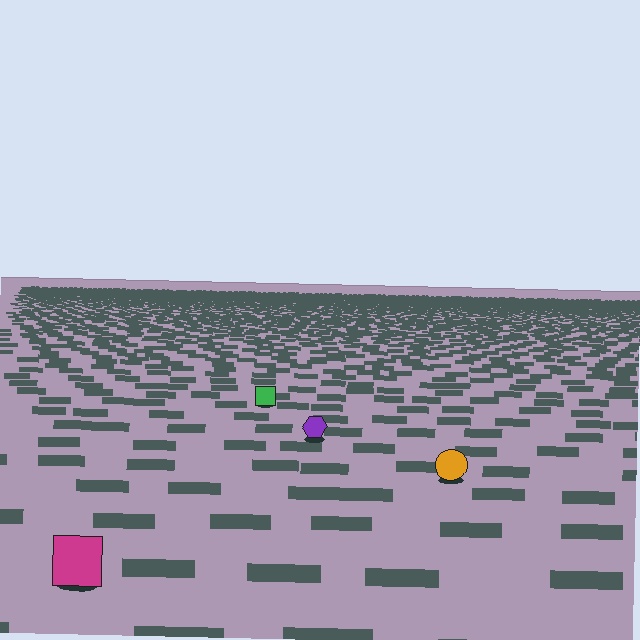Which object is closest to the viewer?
The magenta square is closest. The texture marks near it are larger and more spread out.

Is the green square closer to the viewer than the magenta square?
No. The magenta square is closer — you can tell from the texture gradient: the ground texture is coarser near it.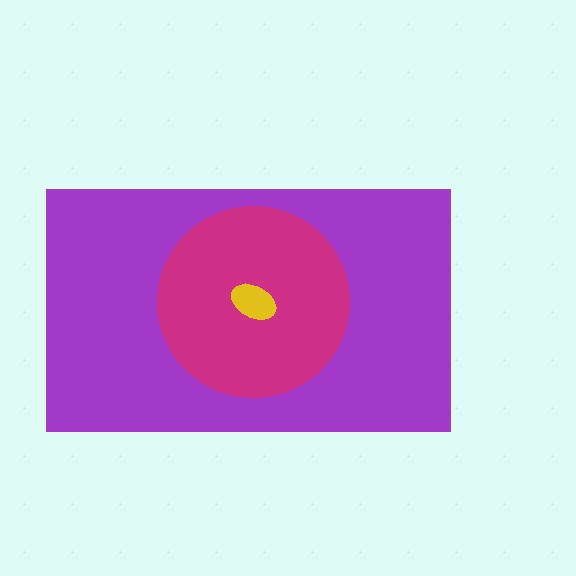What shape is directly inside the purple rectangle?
The magenta circle.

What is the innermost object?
The yellow ellipse.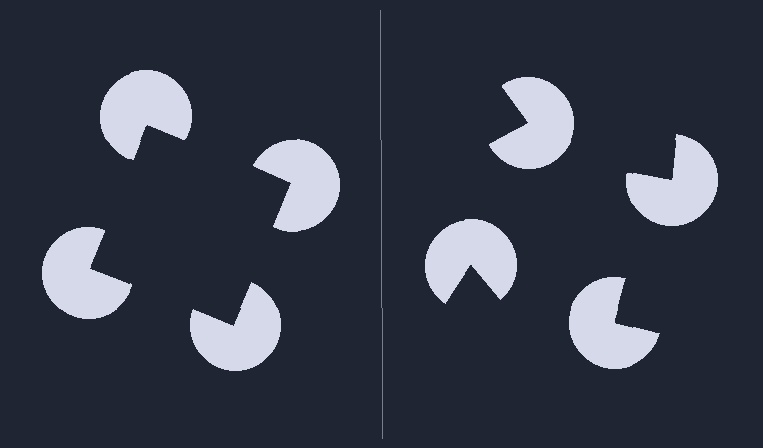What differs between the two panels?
The pac-man discs are positioned identically on both sides; only the wedge orientations differ. On the left they align to a square; on the right they are misaligned.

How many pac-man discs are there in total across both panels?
8 — 4 on each side.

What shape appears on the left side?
An illusory square.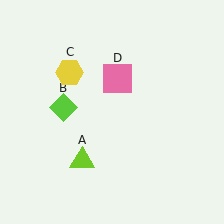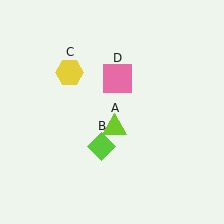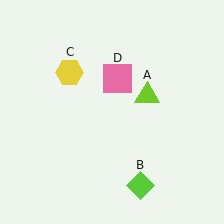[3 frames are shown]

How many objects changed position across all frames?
2 objects changed position: lime triangle (object A), lime diamond (object B).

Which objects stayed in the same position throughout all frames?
Yellow hexagon (object C) and pink square (object D) remained stationary.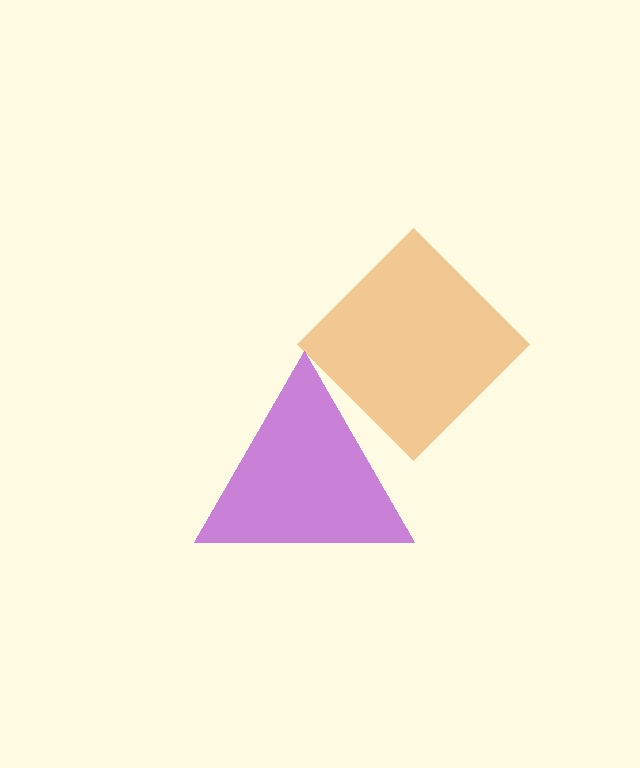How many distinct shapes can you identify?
There are 2 distinct shapes: an orange diamond, a purple triangle.